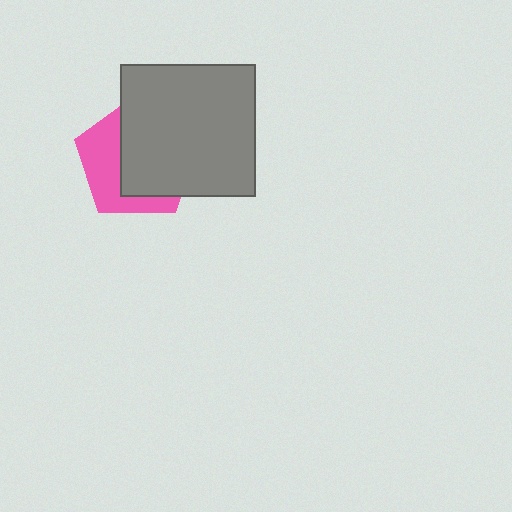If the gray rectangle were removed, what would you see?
You would see the complete pink pentagon.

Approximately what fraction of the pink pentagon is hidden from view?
Roughly 60% of the pink pentagon is hidden behind the gray rectangle.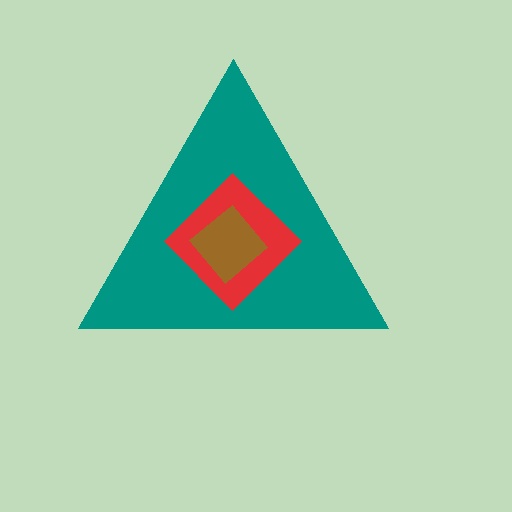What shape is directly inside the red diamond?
The brown diamond.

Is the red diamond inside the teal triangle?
Yes.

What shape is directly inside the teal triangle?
The red diamond.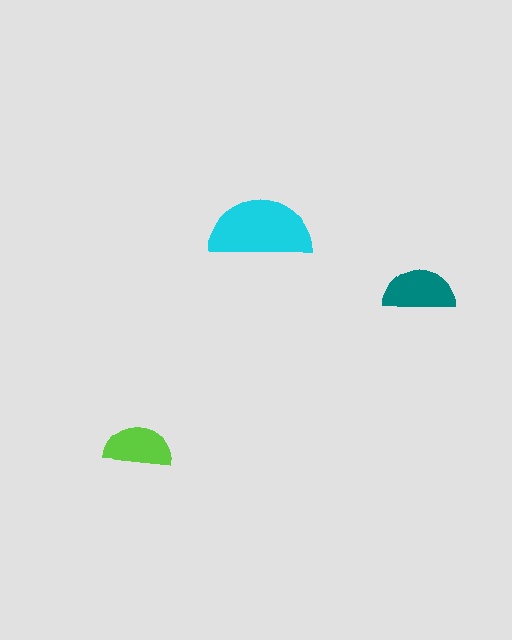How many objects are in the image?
There are 3 objects in the image.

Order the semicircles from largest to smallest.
the cyan one, the teal one, the lime one.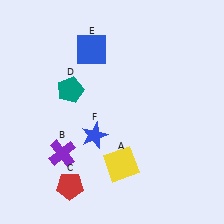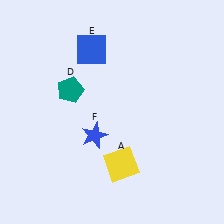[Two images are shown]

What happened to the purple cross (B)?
The purple cross (B) was removed in Image 2. It was in the bottom-left area of Image 1.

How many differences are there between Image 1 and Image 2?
There are 2 differences between the two images.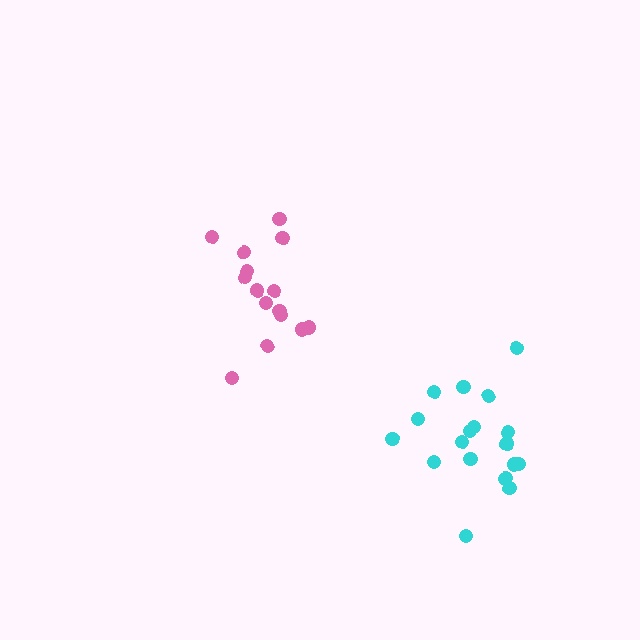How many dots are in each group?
Group 1: 15 dots, Group 2: 18 dots (33 total).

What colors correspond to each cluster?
The clusters are colored: pink, cyan.